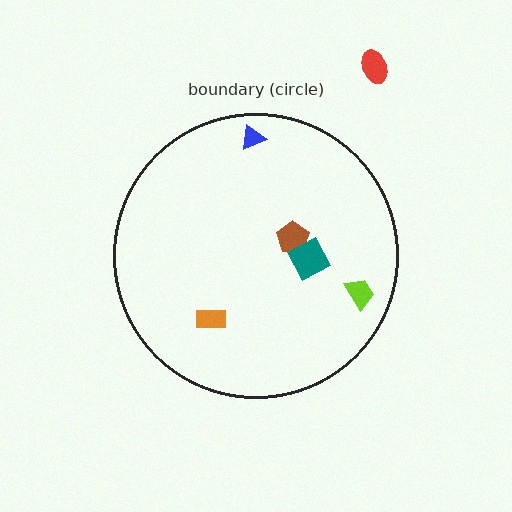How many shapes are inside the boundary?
5 inside, 1 outside.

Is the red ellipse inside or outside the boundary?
Outside.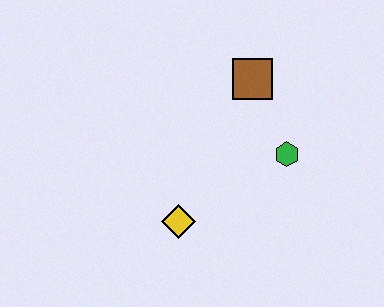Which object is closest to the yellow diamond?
The green hexagon is closest to the yellow diamond.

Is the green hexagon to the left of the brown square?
No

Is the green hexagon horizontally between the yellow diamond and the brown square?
No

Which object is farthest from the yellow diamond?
The brown square is farthest from the yellow diamond.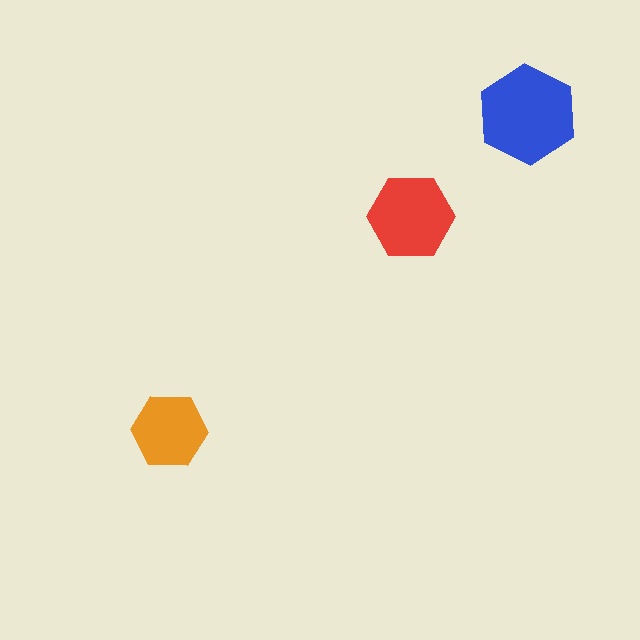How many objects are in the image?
There are 3 objects in the image.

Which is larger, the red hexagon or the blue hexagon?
The blue one.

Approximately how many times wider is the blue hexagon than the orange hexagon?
About 1.5 times wider.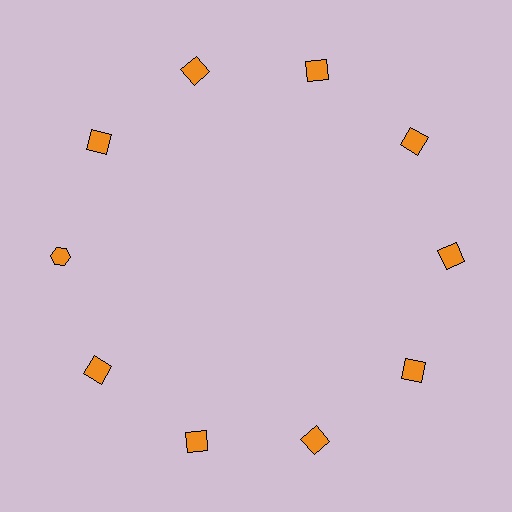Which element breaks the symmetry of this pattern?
The orange hexagon at roughly the 9 o'clock position breaks the symmetry. All other shapes are orange squares.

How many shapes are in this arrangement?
There are 10 shapes arranged in a ring pattern.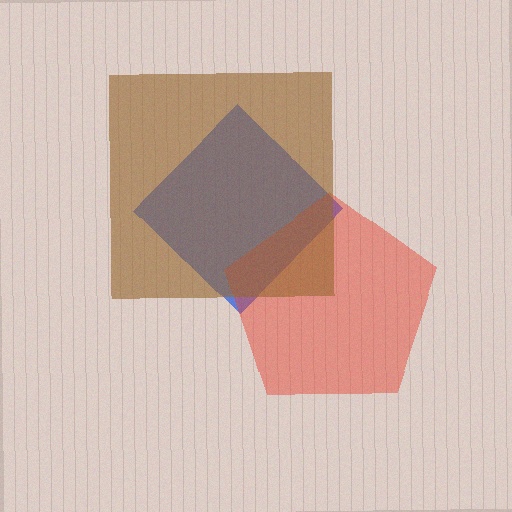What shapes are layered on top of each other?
The layered shapes are: a blue diamond, a red pentagon, a brown square.